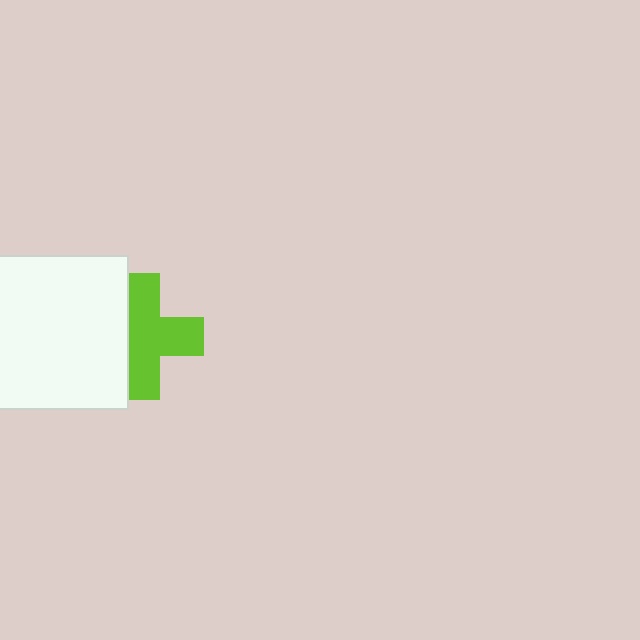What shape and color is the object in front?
The object in front is a white square.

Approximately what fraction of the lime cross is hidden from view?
Roughly 33% of the lime cross is hidden behind the white square.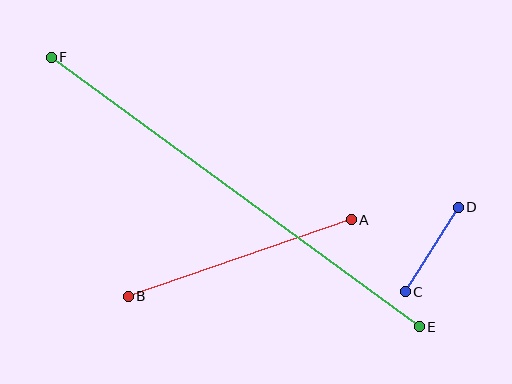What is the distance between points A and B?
The distance is approximately 236 pixels.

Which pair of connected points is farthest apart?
Points E and F are farthest apart.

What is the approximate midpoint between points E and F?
The midpoint is at approximately (235, 192) pixels.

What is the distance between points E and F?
The distance is approximately 456 pixels.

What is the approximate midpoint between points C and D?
The midpoint is at approximately (432, 250) pixels.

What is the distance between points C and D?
The distance is approximately 100 pixels.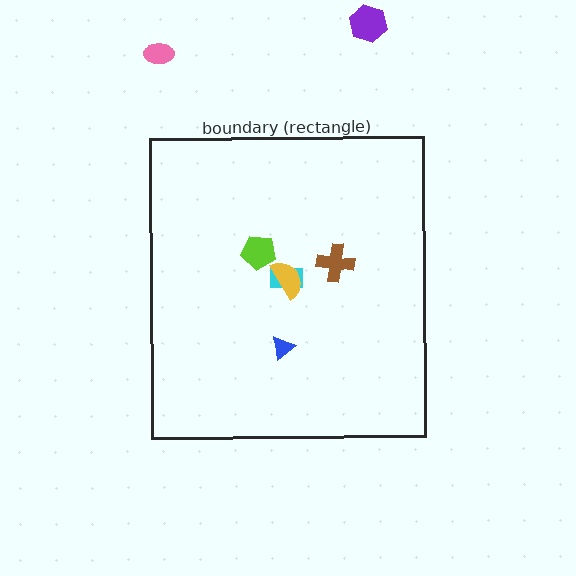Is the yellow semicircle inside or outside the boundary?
Inside.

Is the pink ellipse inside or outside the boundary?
Outside.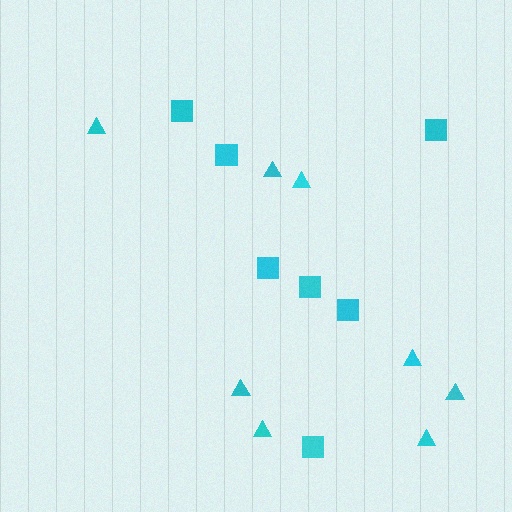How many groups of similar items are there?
There are 2 groups: one group of squares (7) and one group of triangles (8).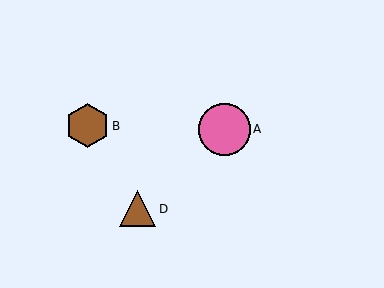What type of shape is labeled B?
Shape B is a brown hexagon.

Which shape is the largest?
The pink circle (labeled A) is the largest.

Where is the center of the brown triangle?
The center of the brown triangle is at (138, 209).